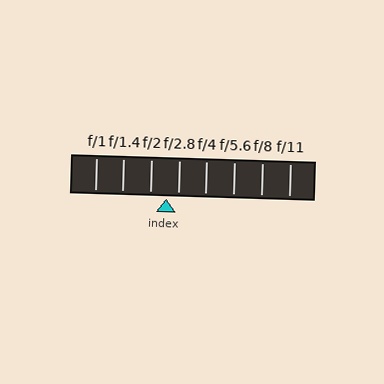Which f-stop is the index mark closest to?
The index mark is closest to f/2.8.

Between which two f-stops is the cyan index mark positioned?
The index mark is between f/2 and f/2.8.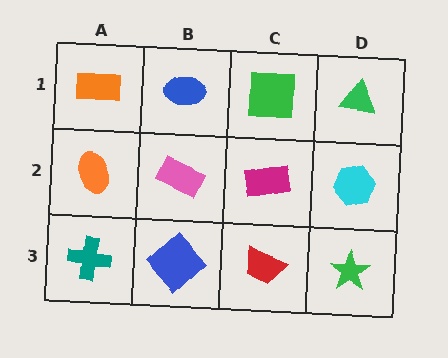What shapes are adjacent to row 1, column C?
A magenta rectangle (row 2, column C), a blue ellipse (row 1, column B), a green triangle (row 1, column D).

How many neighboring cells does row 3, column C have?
3.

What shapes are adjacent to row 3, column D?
A cyan hexagon (row 2, column D), a red trapezoid (row 3, column C).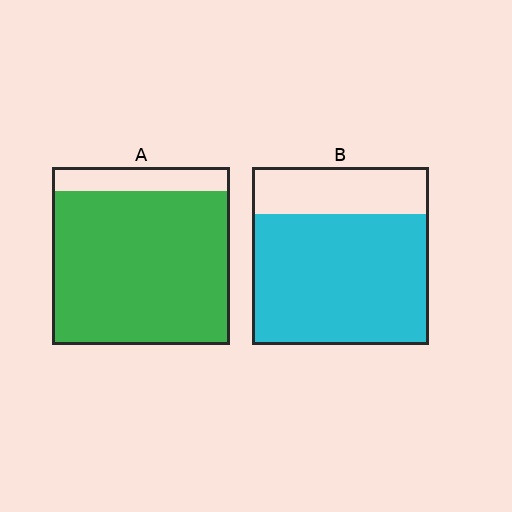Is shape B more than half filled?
Yes.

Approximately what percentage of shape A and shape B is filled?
A is approximately 85% and B is approximately 75%.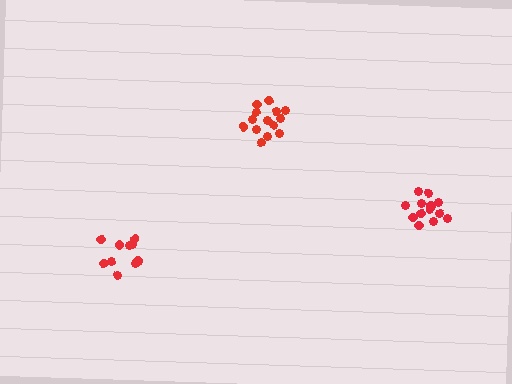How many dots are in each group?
Group 1: 15 dots, Group 2: 14 dots, Group 3: 12 dots (41 total).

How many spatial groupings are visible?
There are 3 spatial groupings.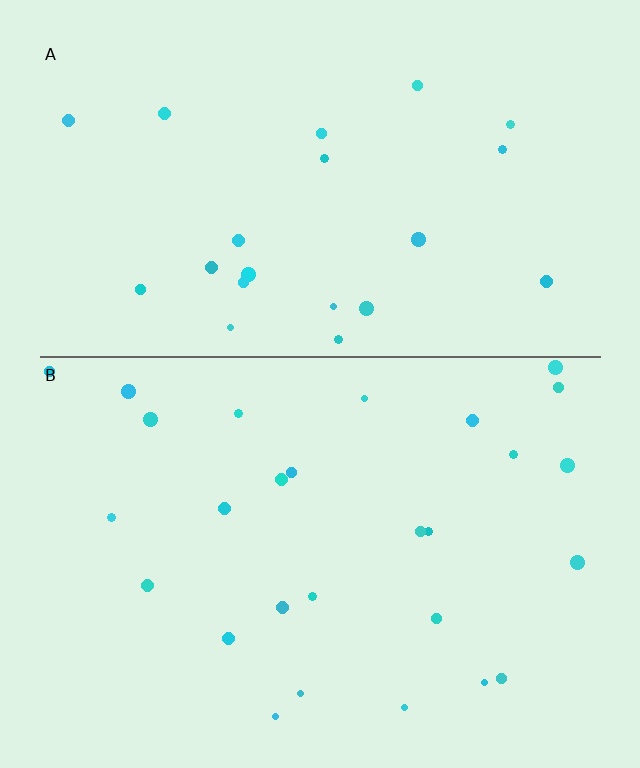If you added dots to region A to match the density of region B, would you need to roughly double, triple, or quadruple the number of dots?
Approximately double.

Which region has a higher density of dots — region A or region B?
B (the bottom).